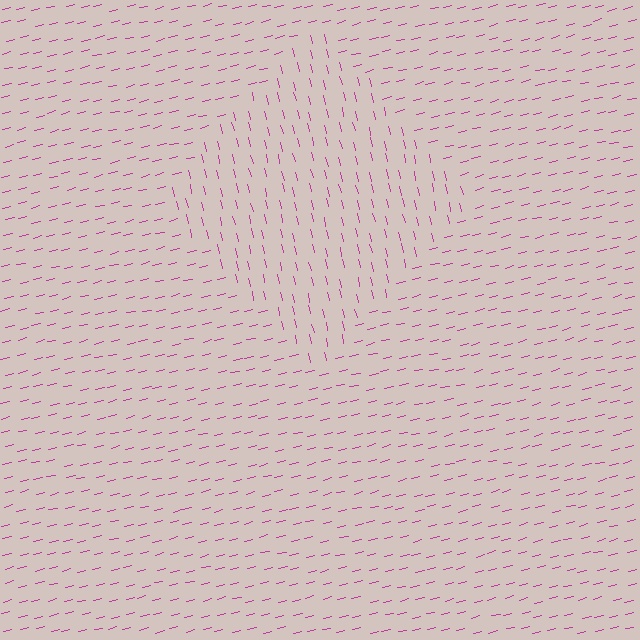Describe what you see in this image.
The image is filled with small magenta line segments. A diamond region in the image has lines oriented differently from the surrounding lines, creating a visible texture boundary.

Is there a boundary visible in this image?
Yes, there is a texture boundary formed by a change in line orientation.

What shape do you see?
I see a diamond.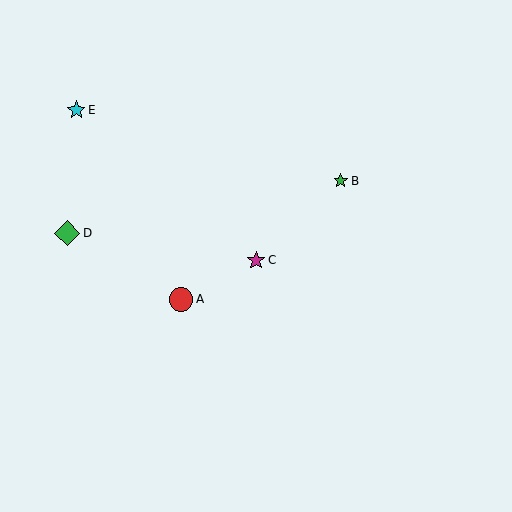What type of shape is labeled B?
Shape B is a green star.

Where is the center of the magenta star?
The center of the magenta star is at (256, 261).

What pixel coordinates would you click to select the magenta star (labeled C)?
Click at (256, 261) to select the magenta star C.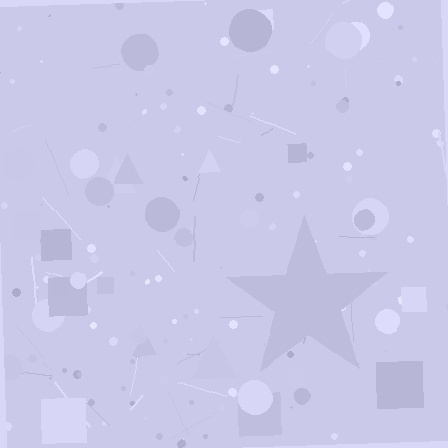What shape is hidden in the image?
A star is hidden in the image.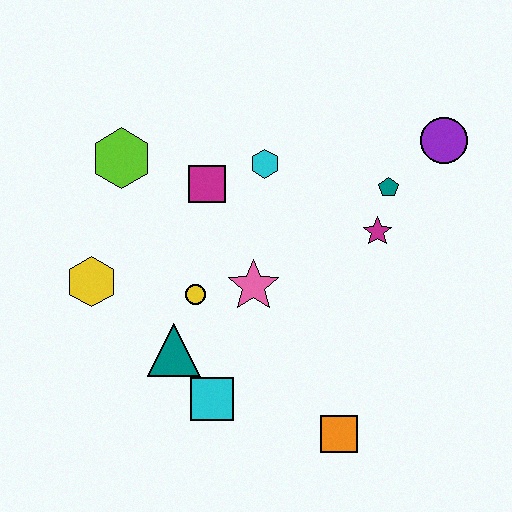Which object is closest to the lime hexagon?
The magenta square is closest to the lime hexagon.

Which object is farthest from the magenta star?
The yellow hexagon is farthest from the magenta star.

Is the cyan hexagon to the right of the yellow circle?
Yes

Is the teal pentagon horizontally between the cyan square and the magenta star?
No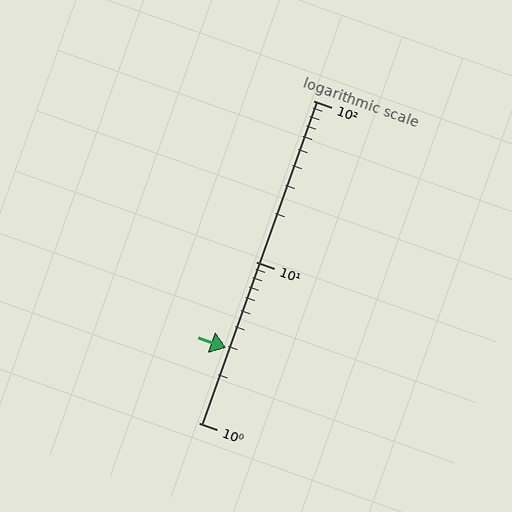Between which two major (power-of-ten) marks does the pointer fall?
The pointer is between 1 and 10.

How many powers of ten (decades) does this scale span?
The scale spans 2 decades, from 1 to 100.